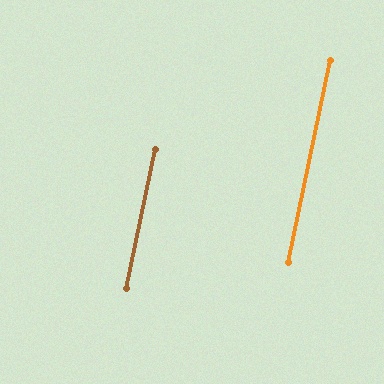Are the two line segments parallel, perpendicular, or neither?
Parallel — their directions differ by only 0.0°.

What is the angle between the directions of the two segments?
Approximately 0 degrees.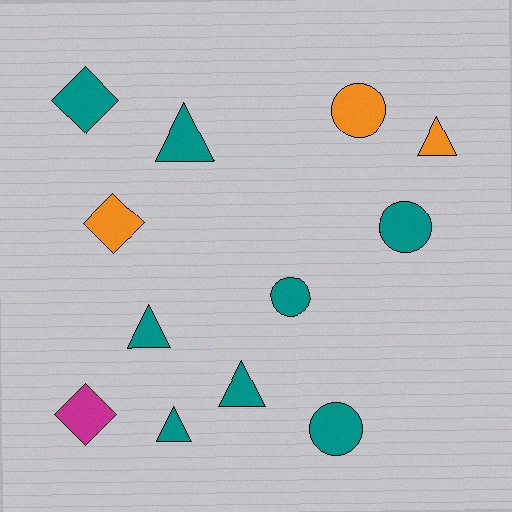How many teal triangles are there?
There are 4 teal triangles.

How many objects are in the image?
There are 12 objects.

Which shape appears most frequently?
Triangle, with 5 objects.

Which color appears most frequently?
Teal, with 8 objects.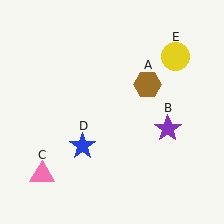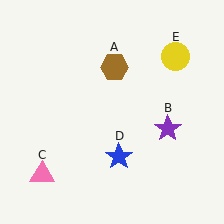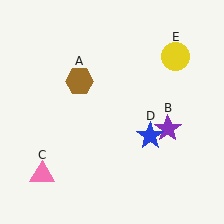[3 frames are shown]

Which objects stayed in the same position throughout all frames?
Purple star (object B) and pink triangle (object C) and yellow circle (object E) remained stationary.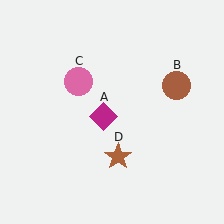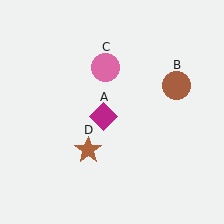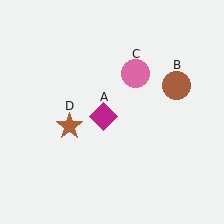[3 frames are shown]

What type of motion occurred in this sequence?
The pink circle (object C), brown star (object D) rotated clockwise around the center of the scene.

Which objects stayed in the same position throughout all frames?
Magenta diamond (object A) and brown circle (object B) remained stationary.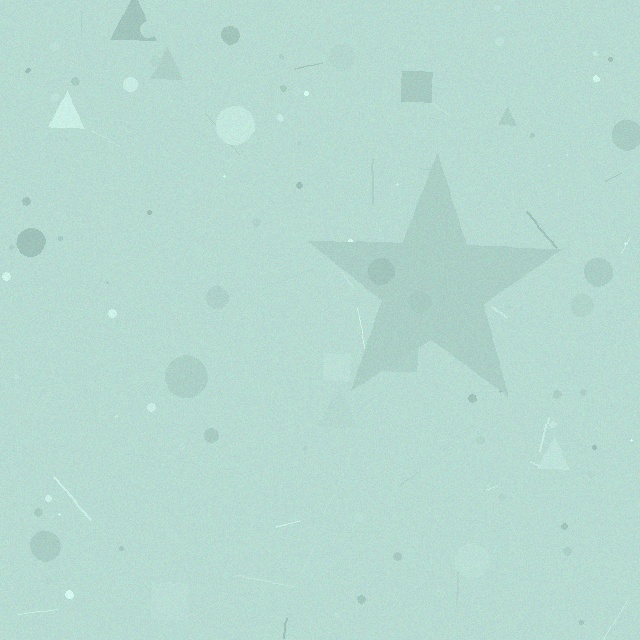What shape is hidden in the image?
A star is hidden in the image.